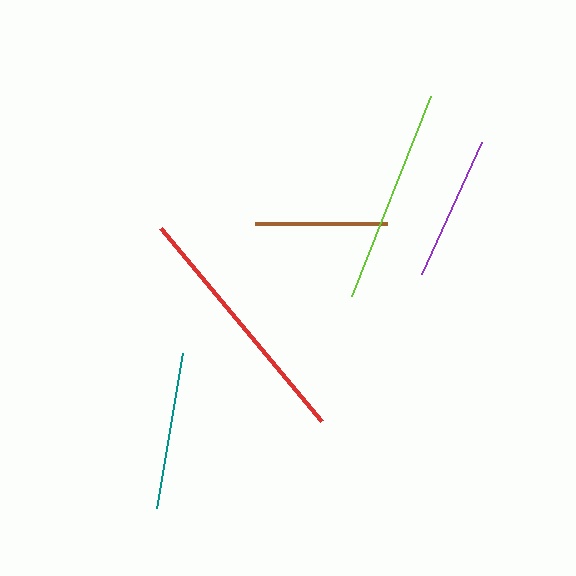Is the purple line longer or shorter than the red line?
The red line is longer than the purple line.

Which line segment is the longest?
The red line is the longest at approximately 251 pixels.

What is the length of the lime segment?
The lime segment is approximately 214 pixels long.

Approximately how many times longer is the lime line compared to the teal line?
The lime line is approximately 1.4 times the length of the teal line.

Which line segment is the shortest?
The brown line is the shortest at approximately 132 pixels.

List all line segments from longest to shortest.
From longest to shortest: red, lime, teal, purple, brown.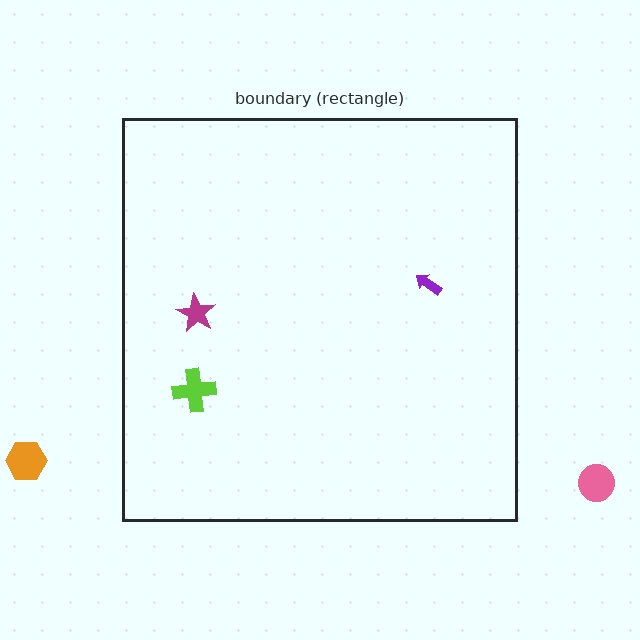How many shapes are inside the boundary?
3 inside, 2 outside.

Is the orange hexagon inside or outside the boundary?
Outside.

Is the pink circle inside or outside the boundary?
Outside.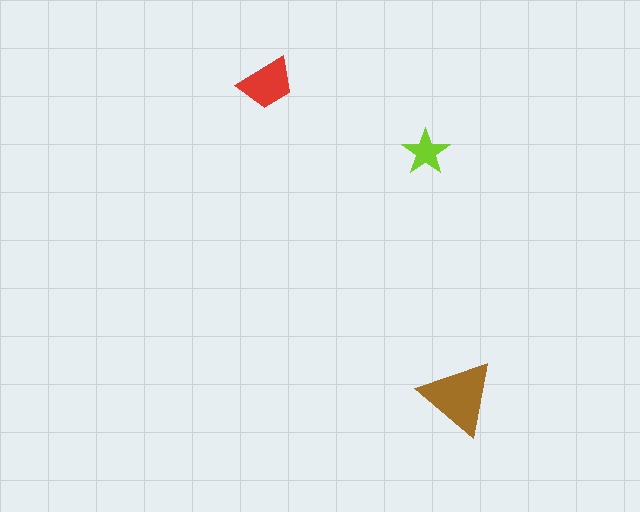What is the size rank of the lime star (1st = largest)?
3rd.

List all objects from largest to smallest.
The brown triangle, the red trapezoid, the lime star.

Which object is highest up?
The red trapezoid is topmost.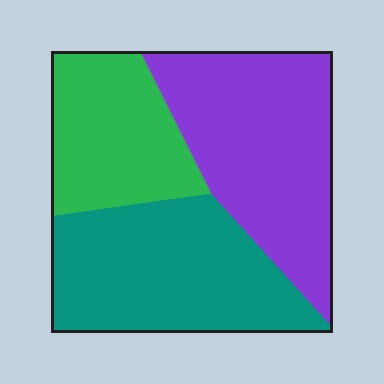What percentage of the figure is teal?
Teal takes up between a quarter and a half of the figure.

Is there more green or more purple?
Purple.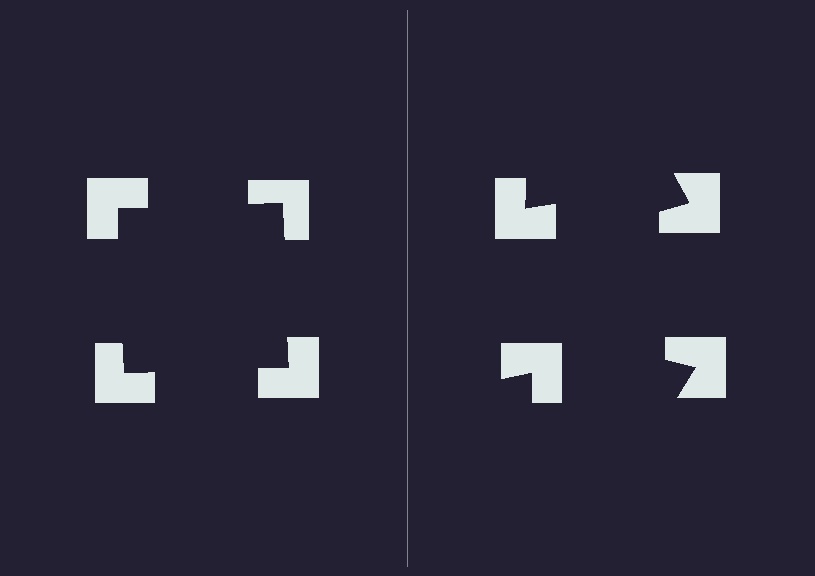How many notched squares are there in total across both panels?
8 — 4 on each side.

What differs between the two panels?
The notched squares are positioned identically on both sides; only the wedge orientations differ. On the left they align to a square; on the right they are misaligned.